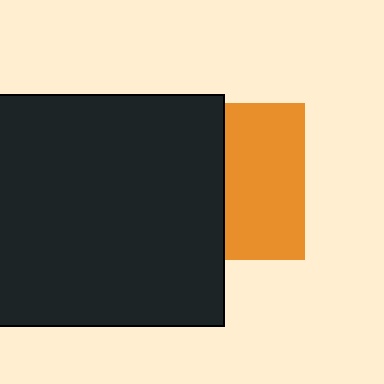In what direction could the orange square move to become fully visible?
The orange square could move right. That would shift it out from behind the black square entirely.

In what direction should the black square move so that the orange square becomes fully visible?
The black square should move left. That is the shortest direction to clear the overlap and leave the orange square fully visible.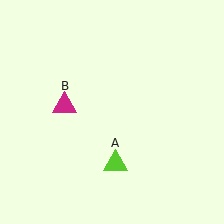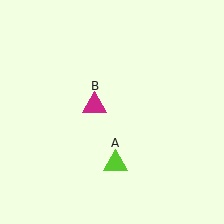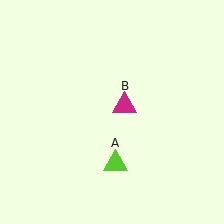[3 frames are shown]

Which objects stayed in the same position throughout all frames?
Lime triangle (object A) remained stationary.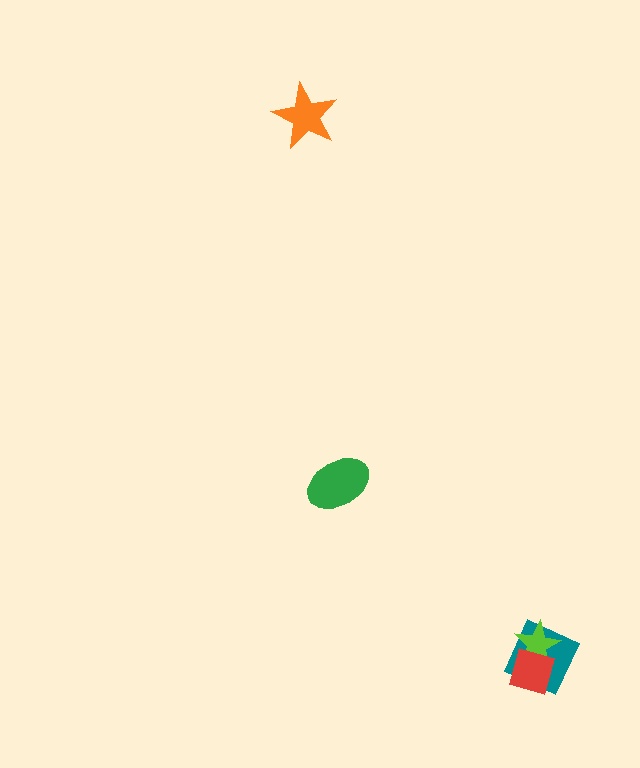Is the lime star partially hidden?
Yes, it is partially covered by another shape.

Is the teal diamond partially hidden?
Yes, it is partially covered by another shape.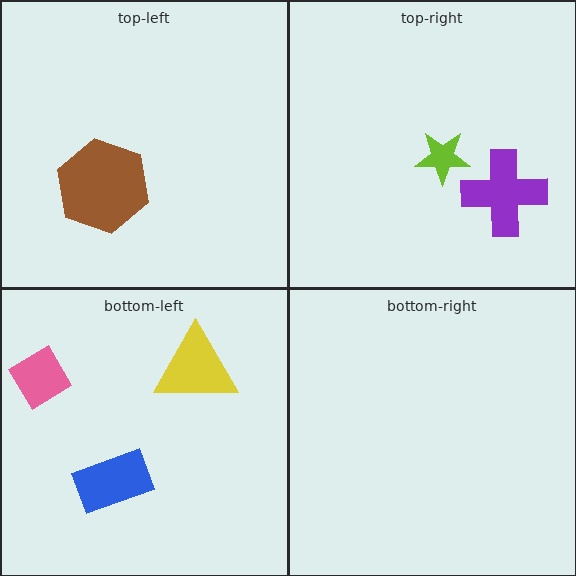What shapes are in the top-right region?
The purple cross, the lime star.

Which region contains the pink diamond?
The bottom-left region.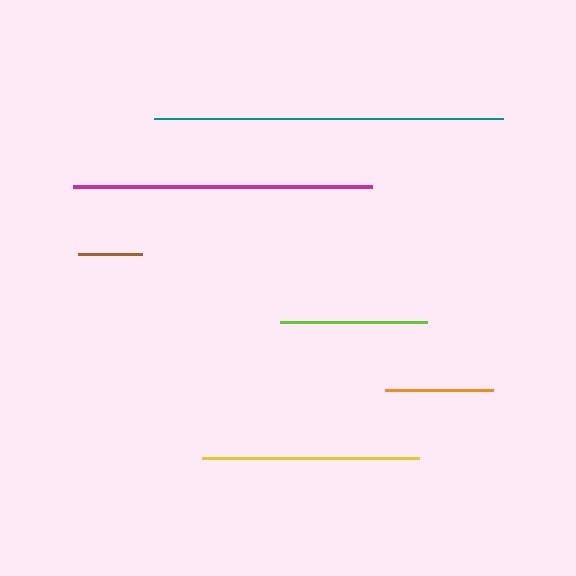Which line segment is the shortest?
The brown line is the shortest at approximately 64 pixels.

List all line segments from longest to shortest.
From longest to shortest: teal, magenta, yellow, lime, orange, brown.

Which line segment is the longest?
The teal line is the longest at approximately 349 pixels.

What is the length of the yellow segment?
The yellow segment is approximately 216 pixels long.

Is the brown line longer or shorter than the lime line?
The lime line is longer than the brown line.